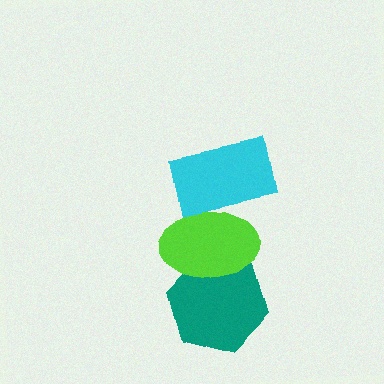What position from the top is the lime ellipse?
The lime ellipse is 2nd from the top.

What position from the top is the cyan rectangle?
The cyan rectangle is 1st from the top.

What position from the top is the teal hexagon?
The teal hexagon is 3rd from the top.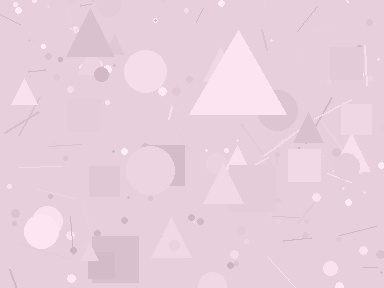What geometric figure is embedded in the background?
A triangle is embedded in the background.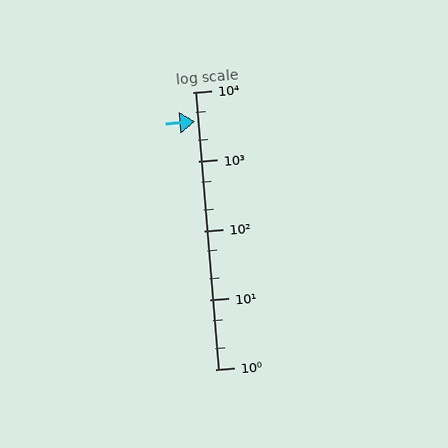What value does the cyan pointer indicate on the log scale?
The pointer indicates approximately 3800.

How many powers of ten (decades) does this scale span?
The scale spans 4 decades, from 1 to 10000.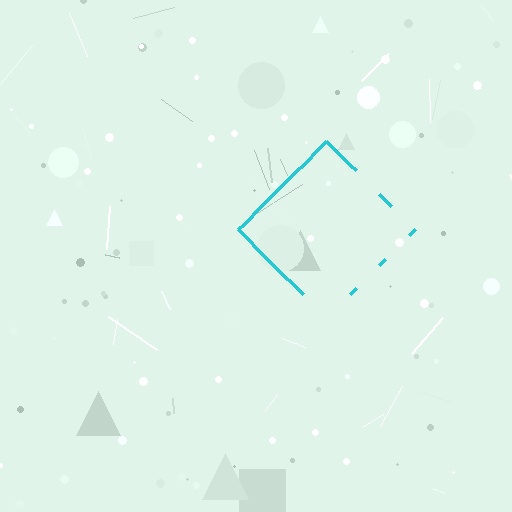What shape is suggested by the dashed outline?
The dashed outline suggests a diamond.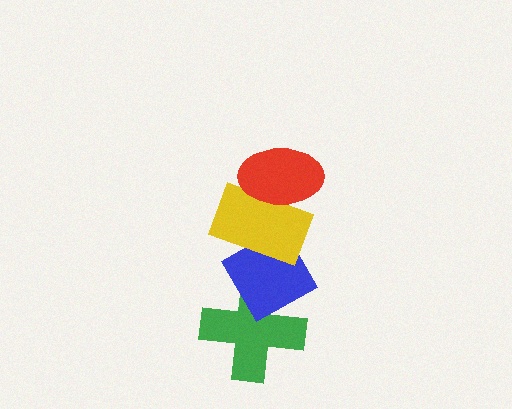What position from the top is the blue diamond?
The blue diamond is 3rd from the top.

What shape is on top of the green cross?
The blue diamond is on top of the green cross.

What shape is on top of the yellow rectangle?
The red ellipse is on top of the yellow rectangle.